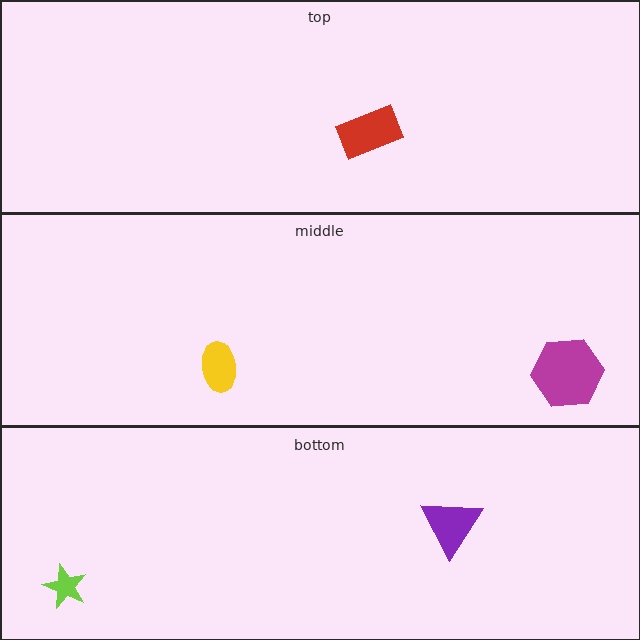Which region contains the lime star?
The bottom region.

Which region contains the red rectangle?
The top region.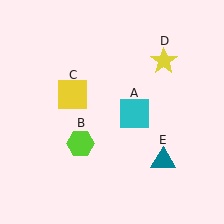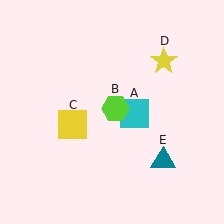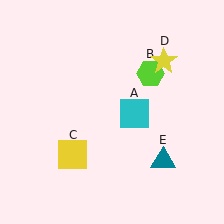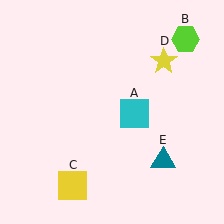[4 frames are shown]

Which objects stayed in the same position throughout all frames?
Cyan square (object A) and yellow star (object D) and teal triangle (object E) remained stationary.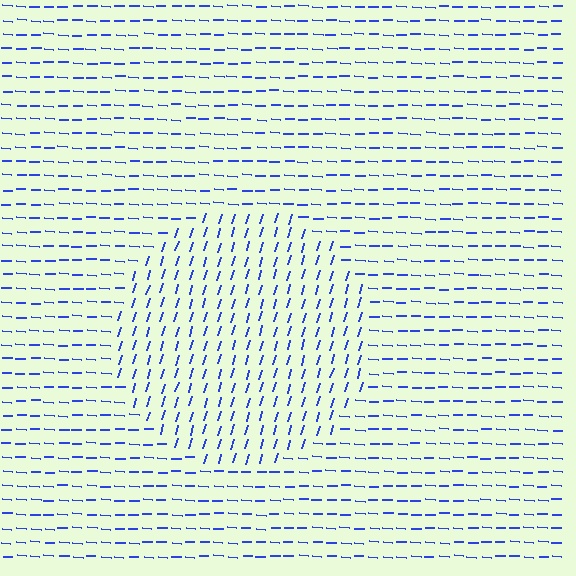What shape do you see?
I see a circle.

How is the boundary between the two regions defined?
The boundary is defined purely by a change in line orientation (approximately 76 degrees difference). All lines are the same color and thickness.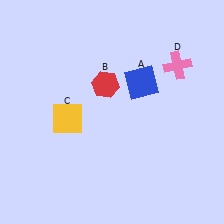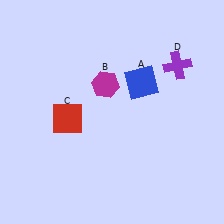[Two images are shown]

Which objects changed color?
B changed from red to magenta. C changed from yellow to red. D changed from pink to purple.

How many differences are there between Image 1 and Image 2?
There are 3 differences between the two images.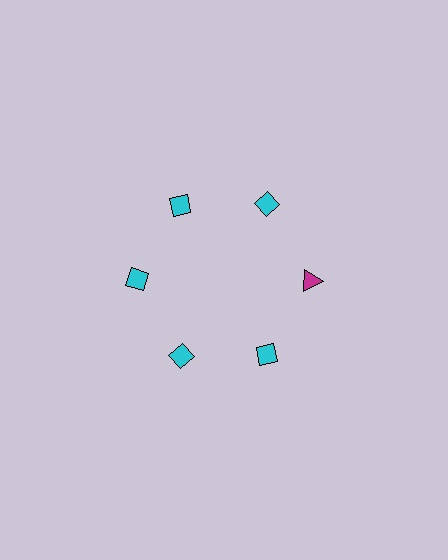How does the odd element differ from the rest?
It differs in both color (magenta instead of cyan) and shape (triangle instead of diamond).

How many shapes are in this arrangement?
There are 6 shapes arranged in a ring pattern.